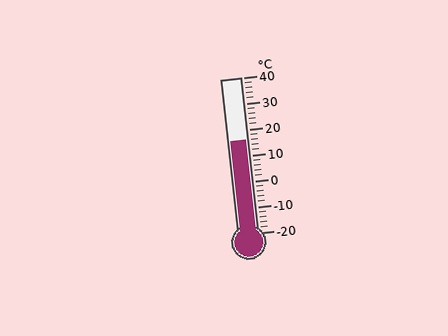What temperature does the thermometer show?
The thermometer shows approximately 16°C.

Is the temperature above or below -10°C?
The temperature is above -10°C.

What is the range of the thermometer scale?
The thermometer scale ranges from -20°C to 40°C.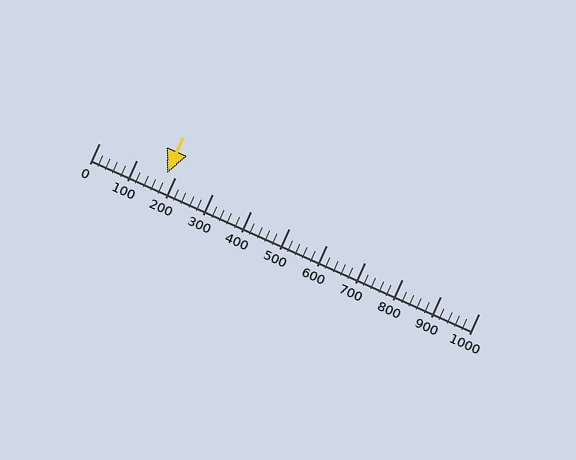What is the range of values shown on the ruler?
The ruler shows values from 0 to 1000.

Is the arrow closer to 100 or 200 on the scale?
The arrow is closer to 200.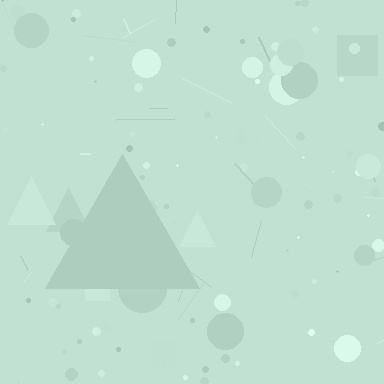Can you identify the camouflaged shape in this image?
The camouflaged shape is a triangle.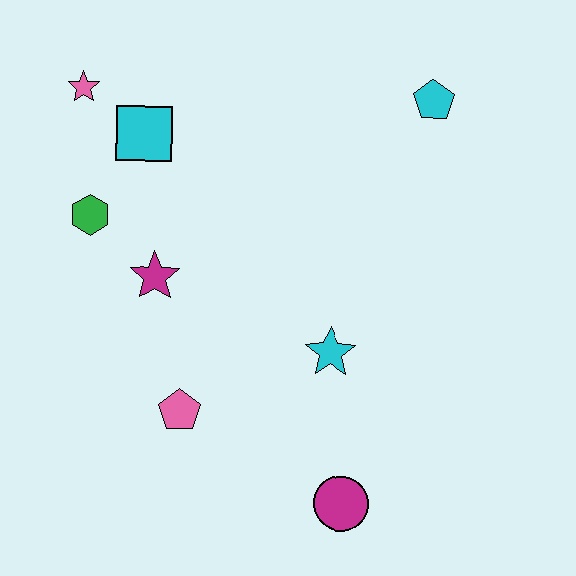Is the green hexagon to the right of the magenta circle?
No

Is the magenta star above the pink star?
No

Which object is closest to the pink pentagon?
The magenta star is closest to the pink pentagon.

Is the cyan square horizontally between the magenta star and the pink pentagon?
No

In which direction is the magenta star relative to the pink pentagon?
The magenta star is above the pink pentagon.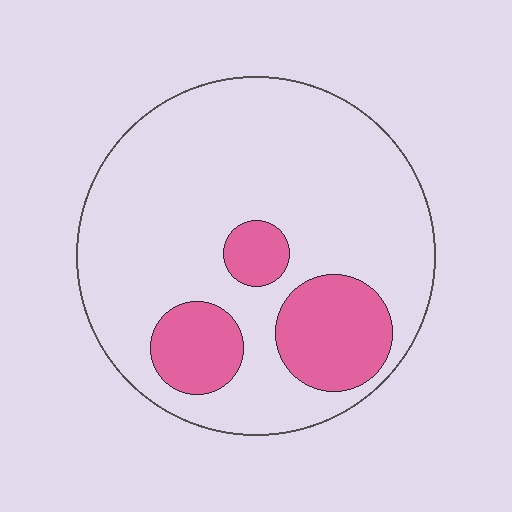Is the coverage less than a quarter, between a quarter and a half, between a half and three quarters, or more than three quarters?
Less than a quarter.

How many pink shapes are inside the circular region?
3.